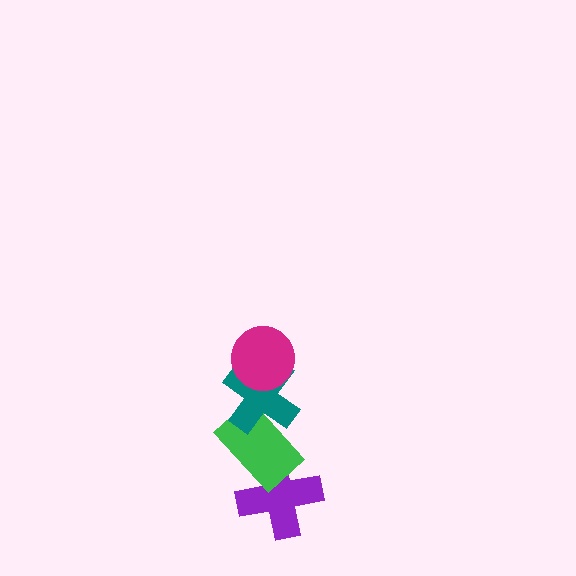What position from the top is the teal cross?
The teal cross is 2nd from the top.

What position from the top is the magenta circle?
The magenta circle is 1st from the top.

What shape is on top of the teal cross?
The magenta circle is on top of the teal cross.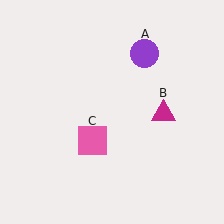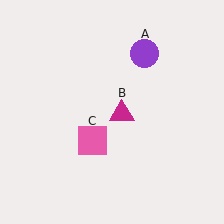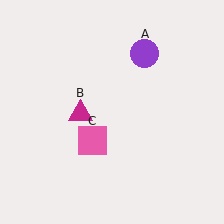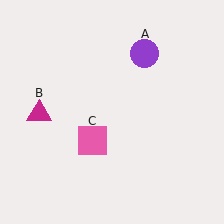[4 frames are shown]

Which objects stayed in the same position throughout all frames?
Purple circle (object A) and pink square (object C) remained stationary.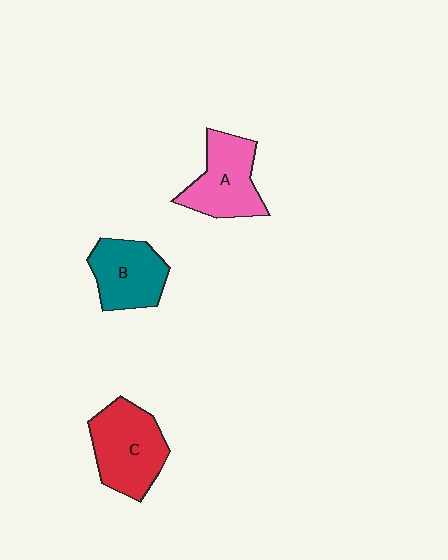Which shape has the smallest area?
Shape B (teal).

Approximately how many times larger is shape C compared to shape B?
Approximately 1.2 times.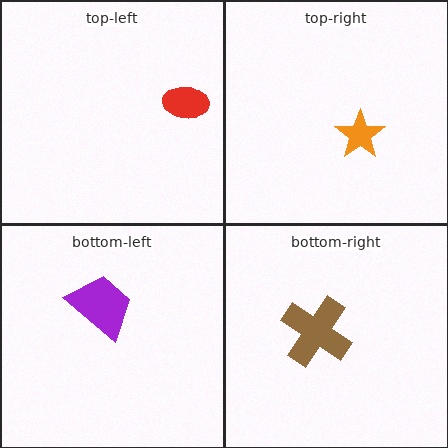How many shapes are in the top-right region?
1.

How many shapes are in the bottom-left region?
1.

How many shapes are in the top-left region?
1.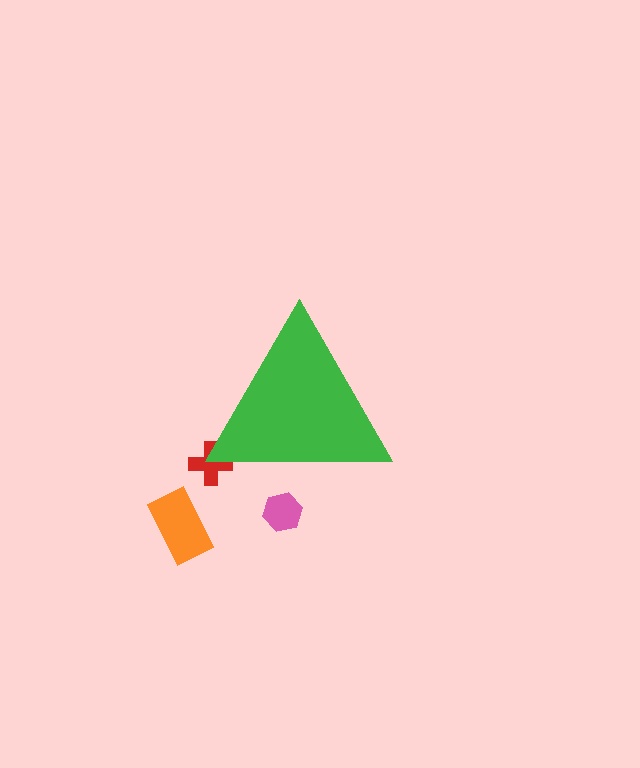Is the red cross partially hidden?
Yes, the red cross is partially hidden behind the green triangle.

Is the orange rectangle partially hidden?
No, the orange rectangle is fully visible.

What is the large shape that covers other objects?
A green triangle.